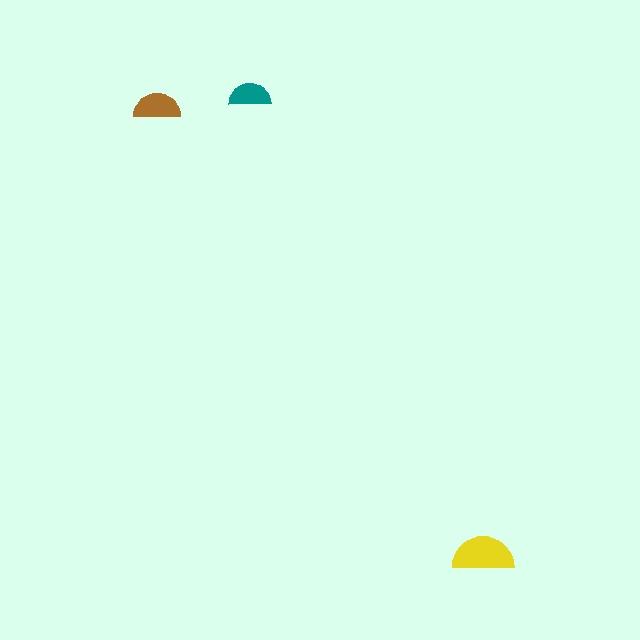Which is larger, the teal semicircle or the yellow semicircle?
The yellow one.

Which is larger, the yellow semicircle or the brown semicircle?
The yellow one.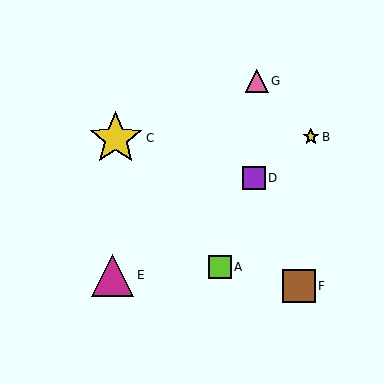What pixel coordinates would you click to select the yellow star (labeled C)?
Click at (116, 138) to select the yellow star C.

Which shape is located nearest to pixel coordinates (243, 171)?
The purple square (labeled D) at (254, 178) is nearest to that location.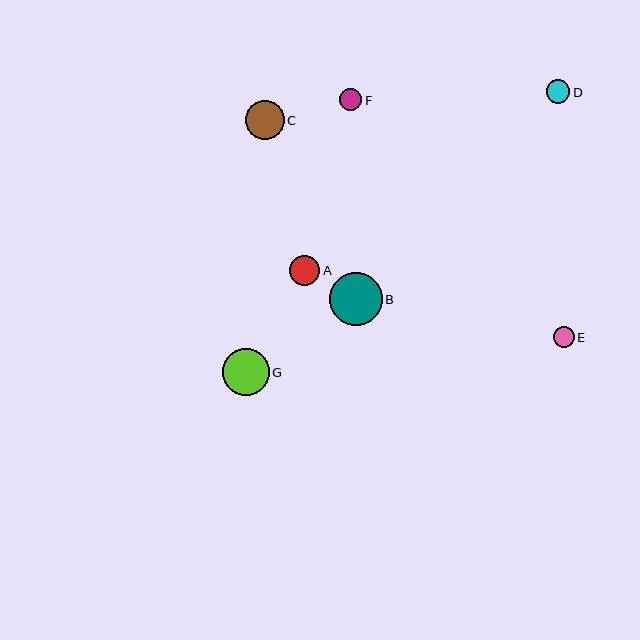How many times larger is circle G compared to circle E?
Circle G is approximately 2.2 times the size of circle E.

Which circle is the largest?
Circle B is the largest with a size of approximately 52 pixels.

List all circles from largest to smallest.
From largest to smallest: B, G, C, A, D, F, E.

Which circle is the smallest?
Circle E is the smallest with a size of approximately 21 pixels.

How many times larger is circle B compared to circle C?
Circle B is approximately 1.3 times the size of circle C.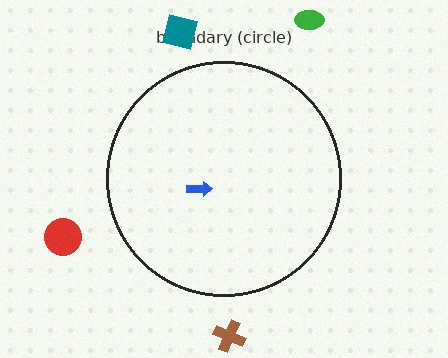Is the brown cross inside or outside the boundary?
Outside.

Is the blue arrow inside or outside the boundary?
Inside.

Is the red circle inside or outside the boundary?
Outside.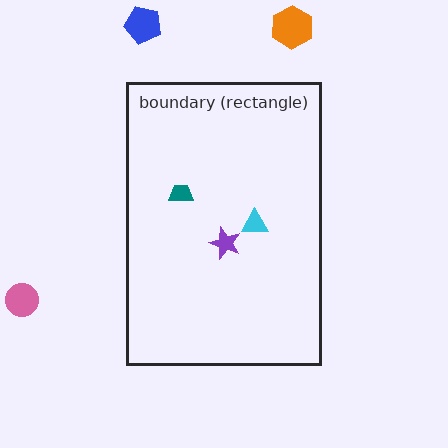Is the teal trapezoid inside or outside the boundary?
Inside.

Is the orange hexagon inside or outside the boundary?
Outside.